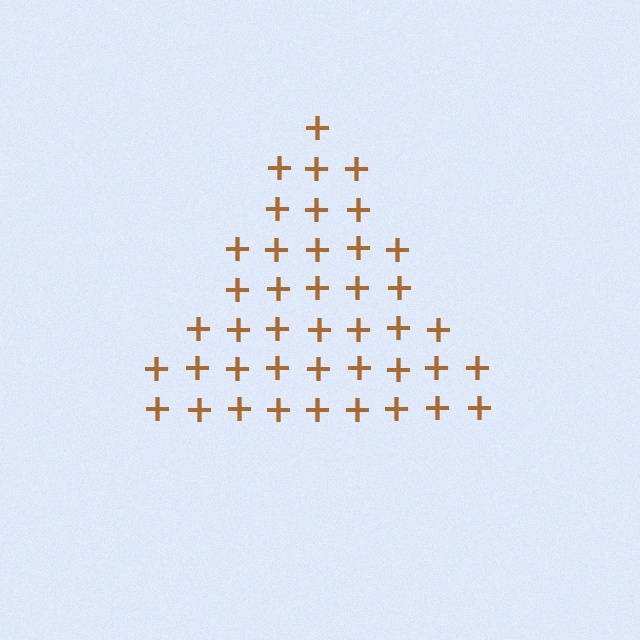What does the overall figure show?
The overall figure shows a triangle.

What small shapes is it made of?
It is made of small plus signs.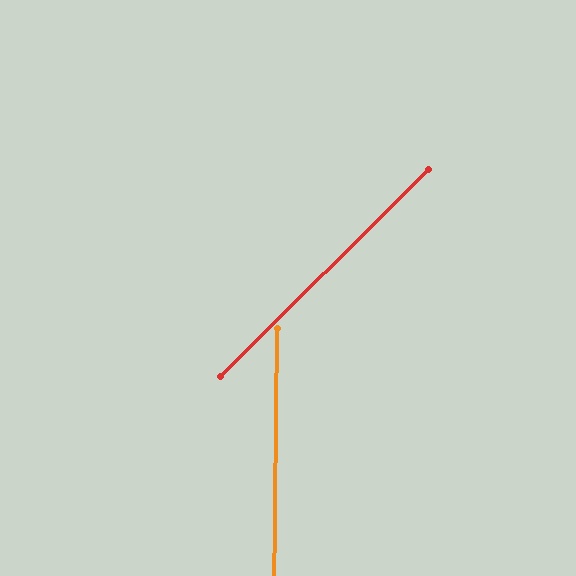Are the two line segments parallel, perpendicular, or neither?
Neither parallel nor perpendicular — they differ by about 45°.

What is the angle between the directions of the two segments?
Approximately 45 degrees.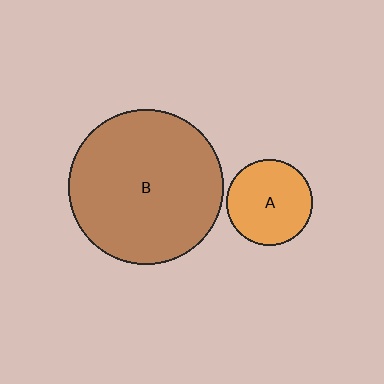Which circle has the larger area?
Circle B (brown).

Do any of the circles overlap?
No, none of the circles overlap.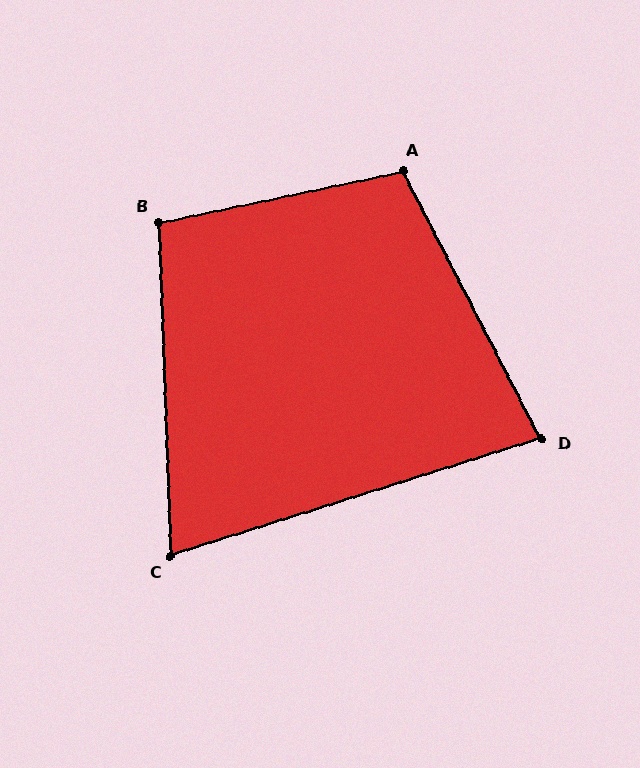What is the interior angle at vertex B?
Approximately 100 degrees (obtuse).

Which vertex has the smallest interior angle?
C, at approximately 75 degrees.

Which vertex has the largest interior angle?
A, at approximately 105 degrees.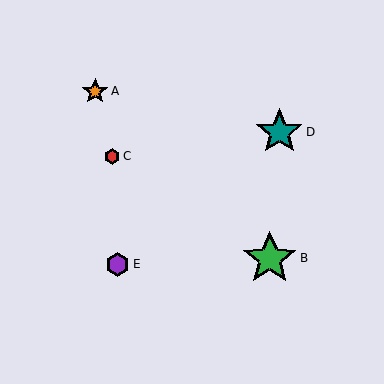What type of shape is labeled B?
Shape B is a green star.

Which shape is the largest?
The green star (labeled B) is the largest.